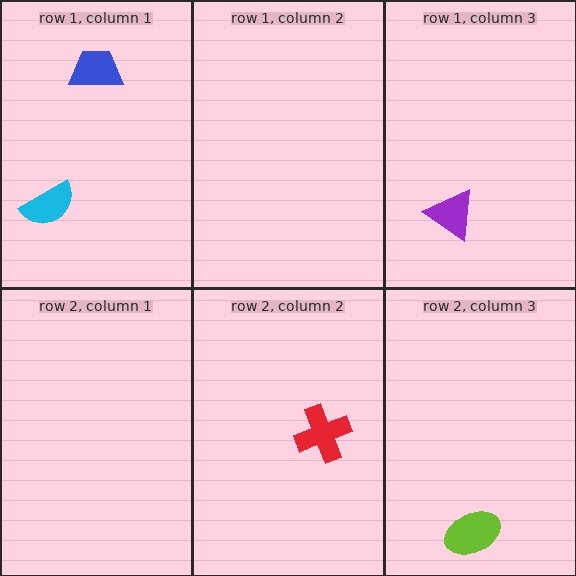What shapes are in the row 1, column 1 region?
The blue trapezoid, the cyan semicircle.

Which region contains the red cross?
The row 2, column 2 region.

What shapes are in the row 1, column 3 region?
The purple triangle.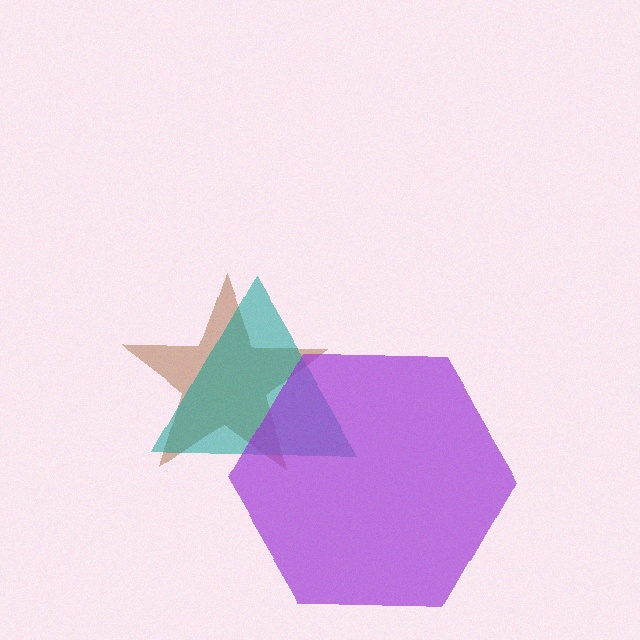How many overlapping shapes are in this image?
There are 3 overlapping shapes in the image.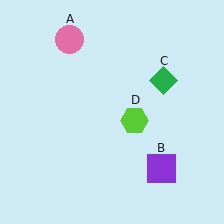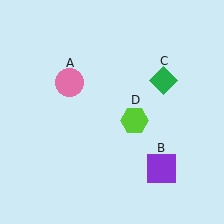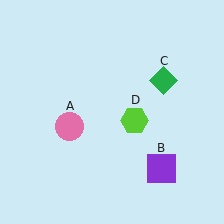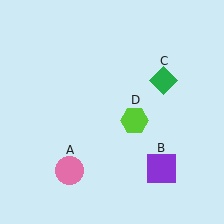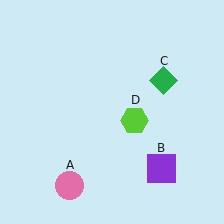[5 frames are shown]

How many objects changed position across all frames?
1 object changed position: pink circle (object A).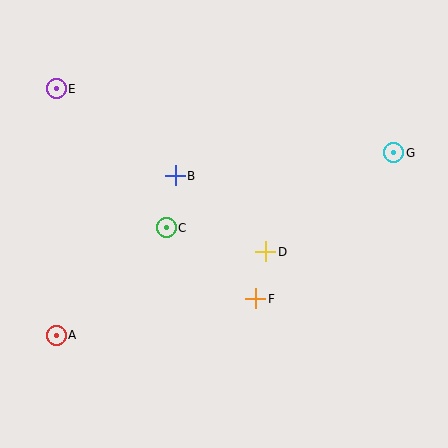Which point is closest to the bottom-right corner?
Point F is closest to the bottom-right corner.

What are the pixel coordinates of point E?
Point E is at (56, 89).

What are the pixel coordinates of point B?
Point B is at (175, 176).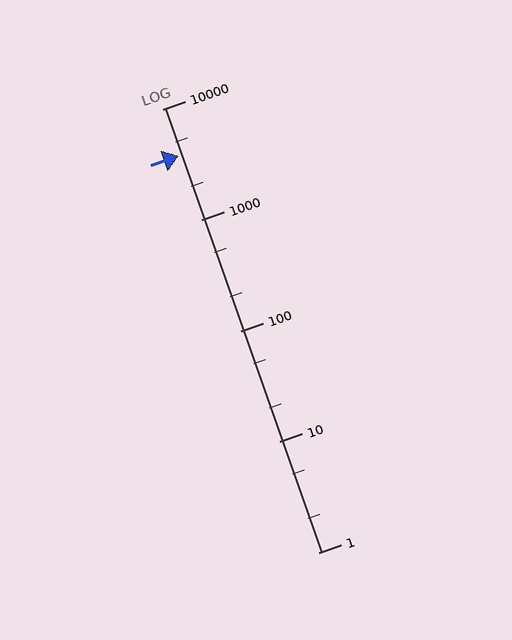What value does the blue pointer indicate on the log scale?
The pointer indicates approximately 3800.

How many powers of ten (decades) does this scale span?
The scale spans 4 decades, from 1 to 10000.